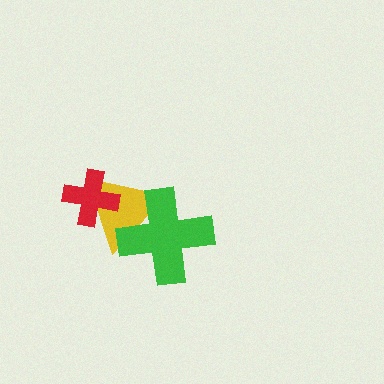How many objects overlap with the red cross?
1 object overlaps with the red cross.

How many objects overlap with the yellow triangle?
2 objects overlap with the yellow triangle.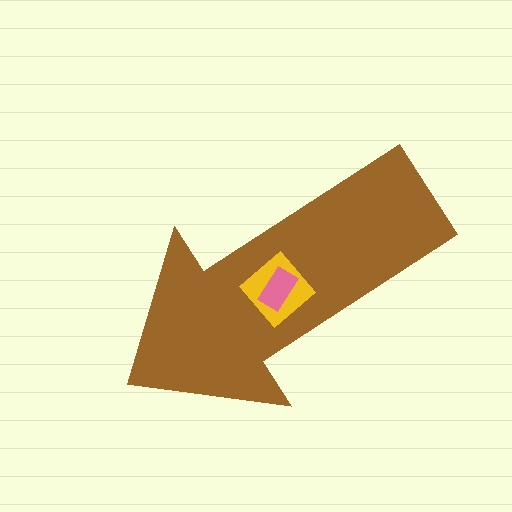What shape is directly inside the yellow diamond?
The pink rectangle.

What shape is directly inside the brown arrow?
The yellow diamond.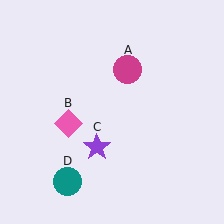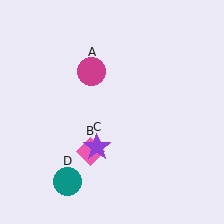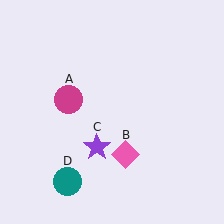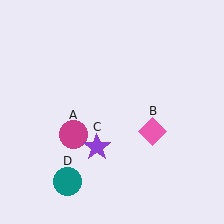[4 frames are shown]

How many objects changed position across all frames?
2 objects changed position: magenta circle (object A), pink diamond (object B).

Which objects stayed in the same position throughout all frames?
Purple star (object C) and teal circle (object D) remained stationary.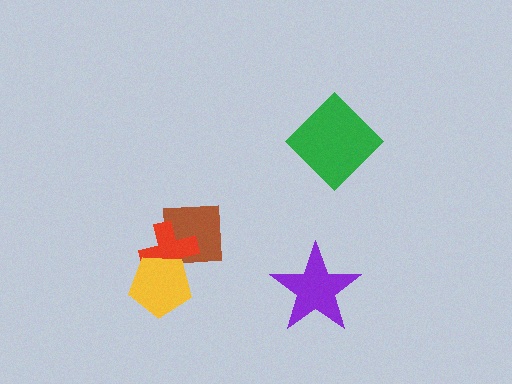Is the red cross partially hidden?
Yes, it is partially covered by another shape.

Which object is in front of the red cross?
The yellow pentagon is in front of the red cross.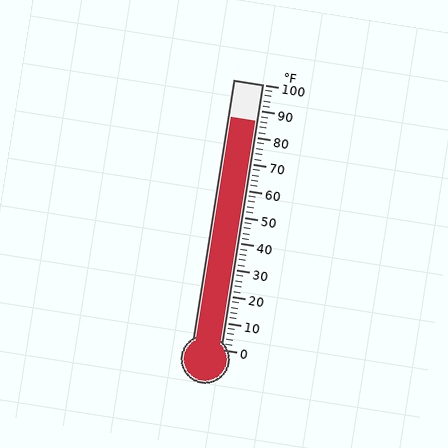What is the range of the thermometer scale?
The thermometer scale ranges from 0°F to 100°F.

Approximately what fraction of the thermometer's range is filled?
The thermometer is filled to approximately 85% of its range.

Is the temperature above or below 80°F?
The temperature is above 80°F.